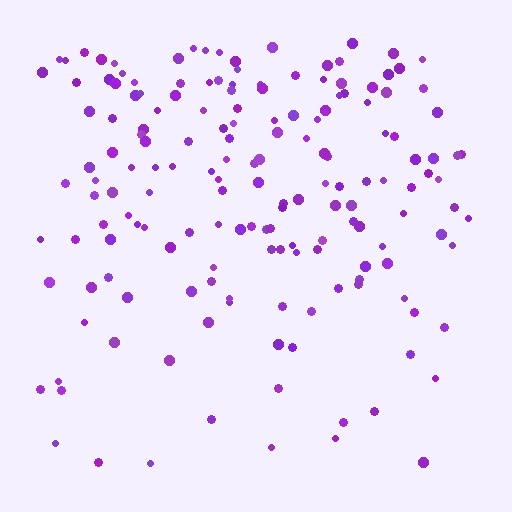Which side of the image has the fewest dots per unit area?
The bottom.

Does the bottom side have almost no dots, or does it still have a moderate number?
Still a moderate number, just noticeably fewer than the top.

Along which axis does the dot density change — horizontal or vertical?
Vertical.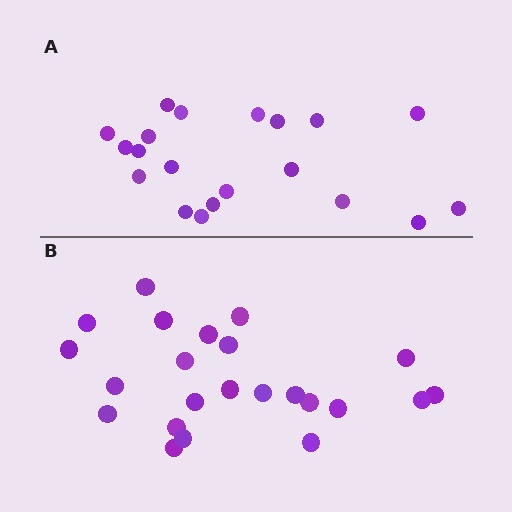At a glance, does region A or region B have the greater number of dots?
Region B (the bottom region) has more dots.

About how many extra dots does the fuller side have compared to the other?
Region B has just a few more — roughly 2 or 3 more dots than region A.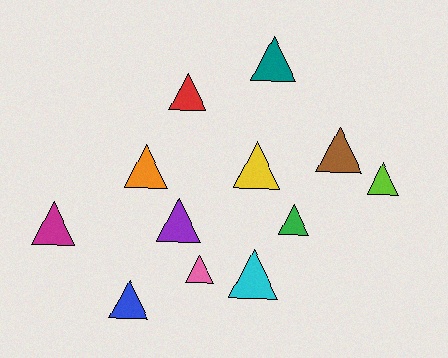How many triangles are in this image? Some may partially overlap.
There are 12 triangles.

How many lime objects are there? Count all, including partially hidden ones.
There is 1 lime object.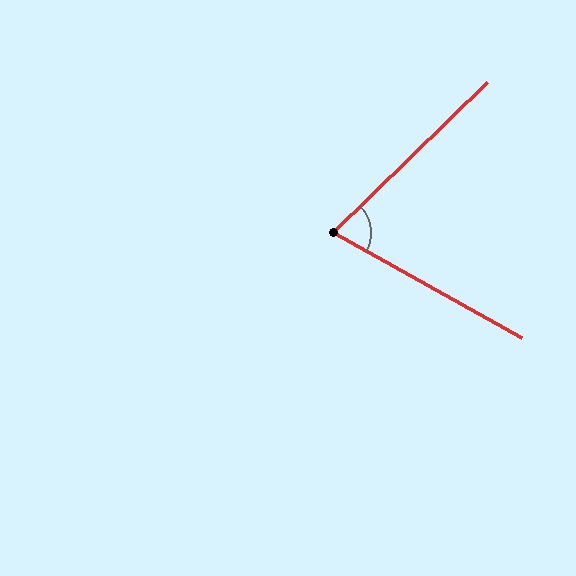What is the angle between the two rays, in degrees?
Approximately 73 degrees.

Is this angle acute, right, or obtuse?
It is acute.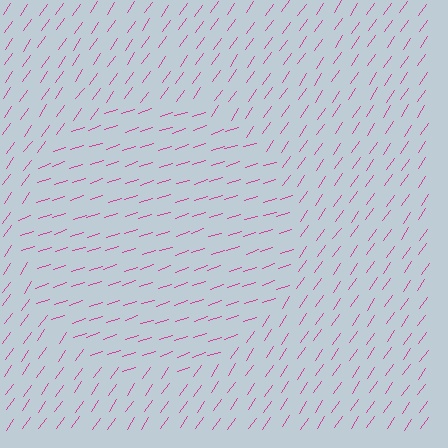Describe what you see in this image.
The image is filled with small magenta line segments. A circle region in the image has lines oriented differently from the surrounding lines, creating a visible texture boundary.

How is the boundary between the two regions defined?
The boundary is defined purely by a change in line orientation (approximately 37 degrees difference). All lines are the same color and thickness.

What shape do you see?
I see a circle.